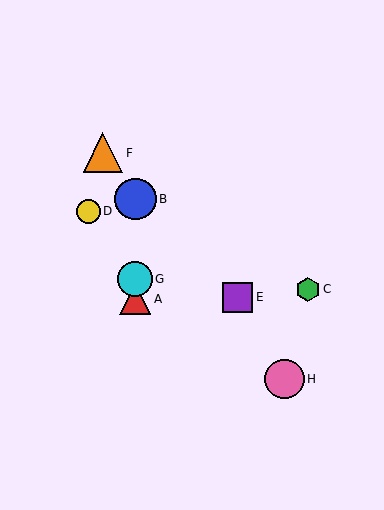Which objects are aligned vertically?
Objects A, B, G are aligned vertically.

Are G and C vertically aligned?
No, G is at x≈135 and C is at x≈308.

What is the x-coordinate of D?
Object D is at x≈89.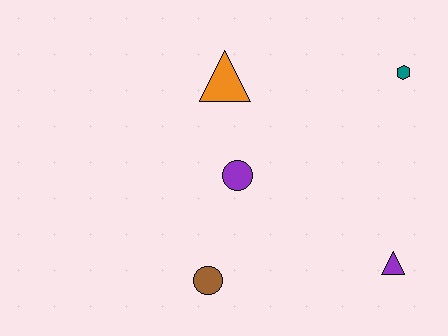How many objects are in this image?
There are 5 objects.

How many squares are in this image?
There are no squares.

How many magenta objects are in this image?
There are no magenta objects.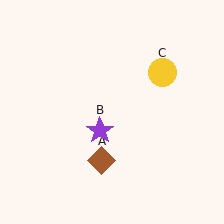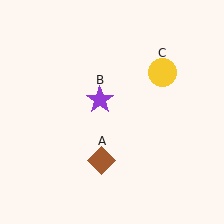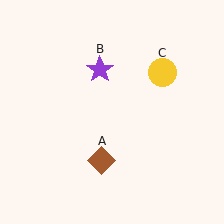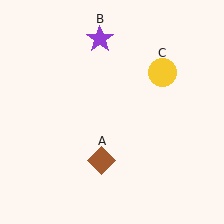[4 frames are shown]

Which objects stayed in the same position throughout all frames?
Brown diamond (object A) and yellow circle (object C) remained stationary.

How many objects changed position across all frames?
1 object changed position: purple star (object B).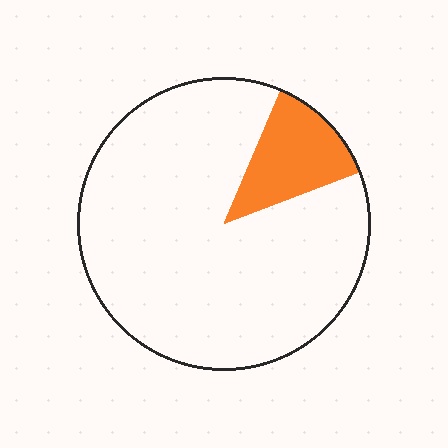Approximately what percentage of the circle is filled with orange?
Approximately 15%.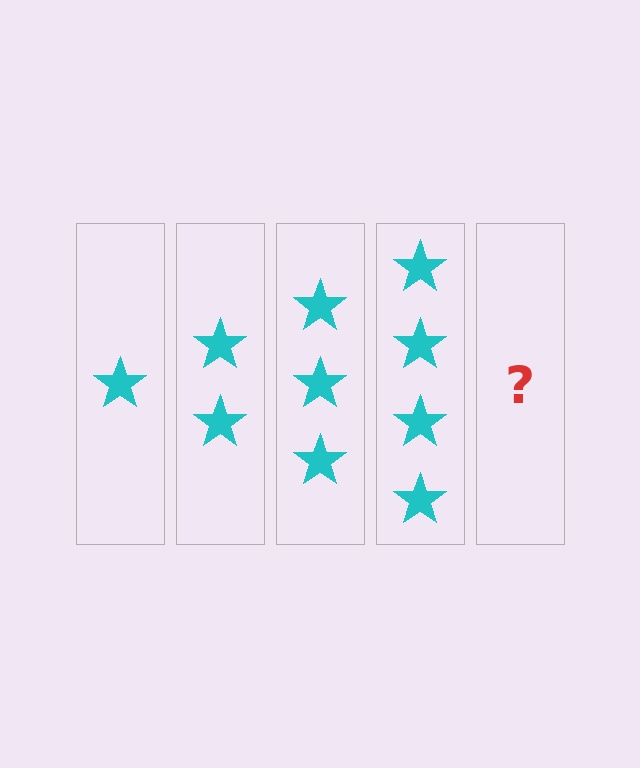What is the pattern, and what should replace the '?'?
The pattern is that each step adds one more star. The '?' should be 5 stars.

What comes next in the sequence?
The next element should be 5 stars.